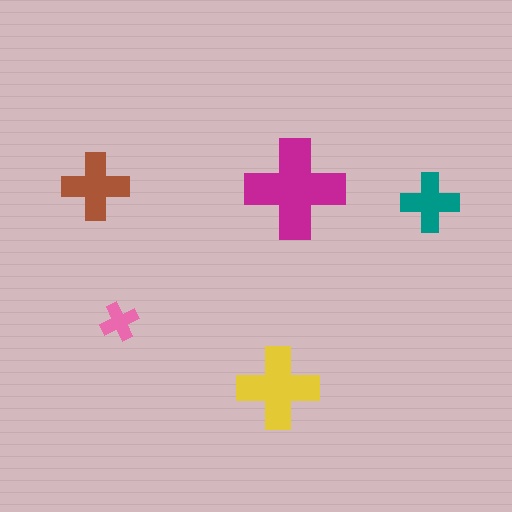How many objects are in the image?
There are 5 objects in the image.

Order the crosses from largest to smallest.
the magenta one, the yellow one, the brown one, the teal one, the pink one.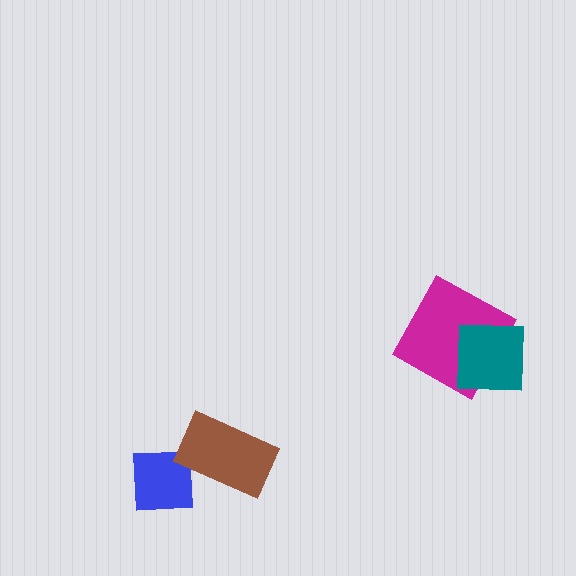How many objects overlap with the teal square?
1 object overlaps with the teal square.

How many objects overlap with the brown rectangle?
1 object overlaps with the brown rectangle.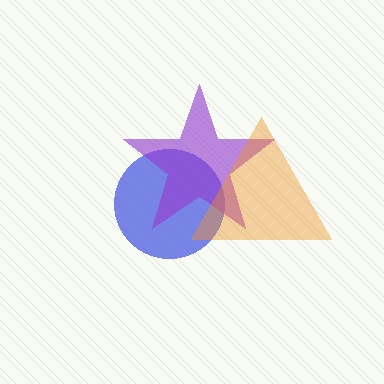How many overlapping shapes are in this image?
There are 3 overlapping shapes in the image.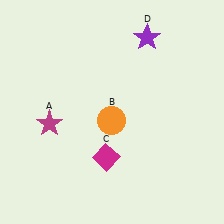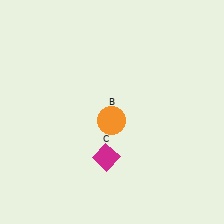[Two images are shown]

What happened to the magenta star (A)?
The magenta star (A) was removed in Image 2. It was in the bottom-left area of Image 1.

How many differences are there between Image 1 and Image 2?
There are 2 differences between the two images.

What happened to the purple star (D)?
The purple star (D) was removed in Image 2. It was in the top-right area of Image 1.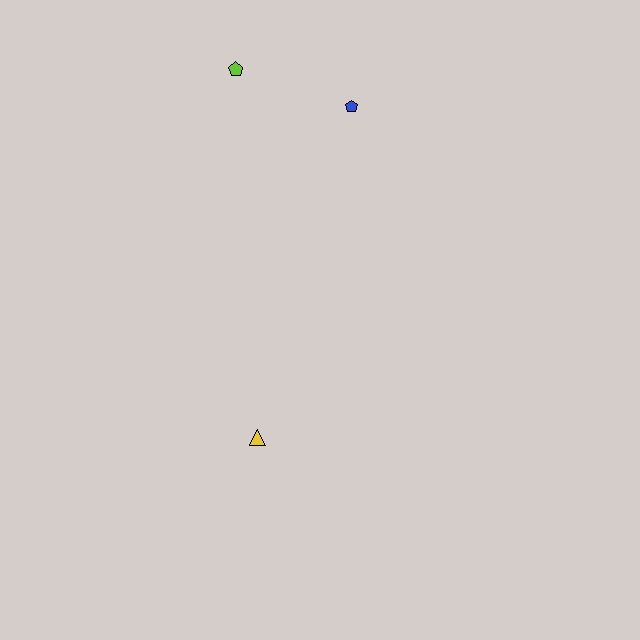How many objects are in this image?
There are 3 objects.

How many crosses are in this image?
There are no crosses.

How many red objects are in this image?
There are no red objects.